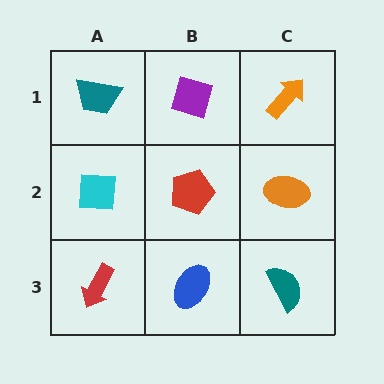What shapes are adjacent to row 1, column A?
A cyan square (row 2, column A), a purple diamond (row 1, column B).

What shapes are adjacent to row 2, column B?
A purple diamond (row 1, column B), a blue ellipse (row 3, column B), a cyan square (row 2, column A), an orange ellipse (row 2, column C).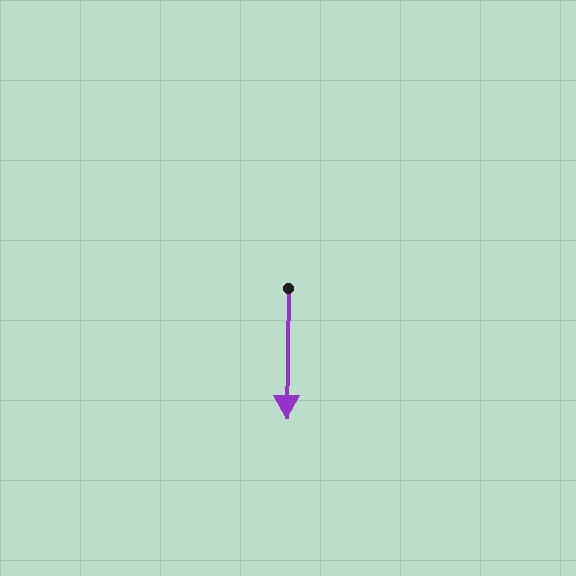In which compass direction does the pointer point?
South.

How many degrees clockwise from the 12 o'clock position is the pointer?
Approximately 181 degrees.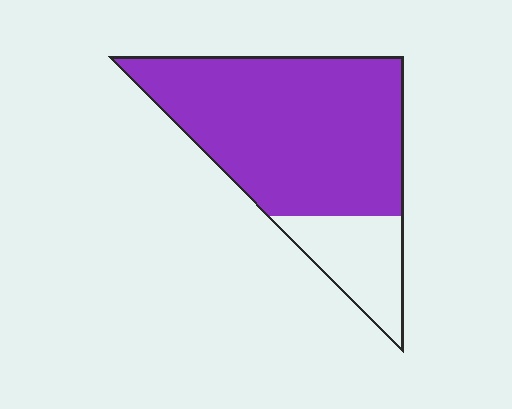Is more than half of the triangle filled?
Yes.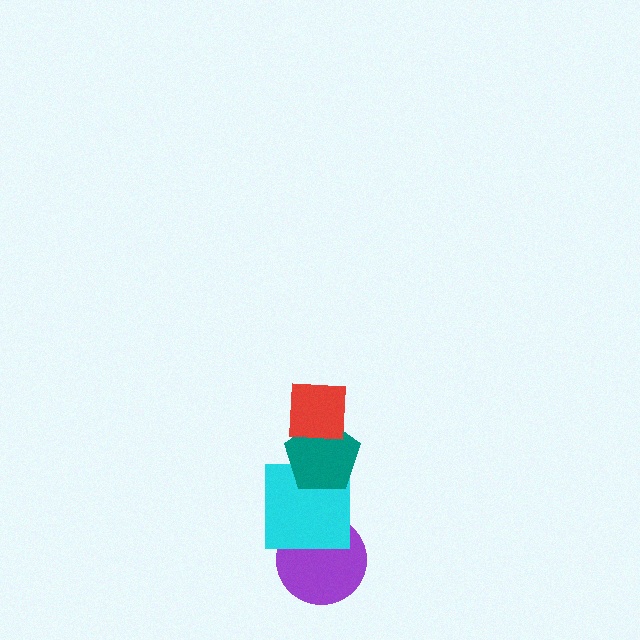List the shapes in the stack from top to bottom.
From top to bottom: the red square, the teal pentagon, the cyan square, the purple circle.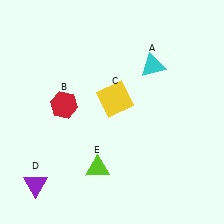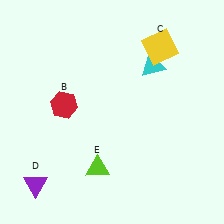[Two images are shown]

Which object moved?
The yellow square (C) moved up.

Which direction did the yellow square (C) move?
The yellow square (C) moved up.